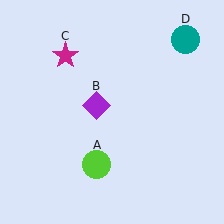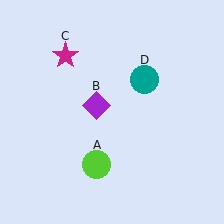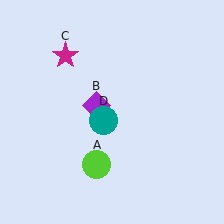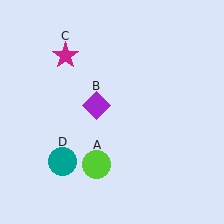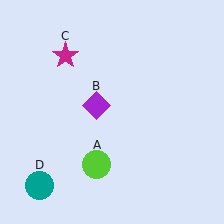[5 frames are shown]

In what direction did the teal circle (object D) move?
The teal circle (object D) moved down and to the left.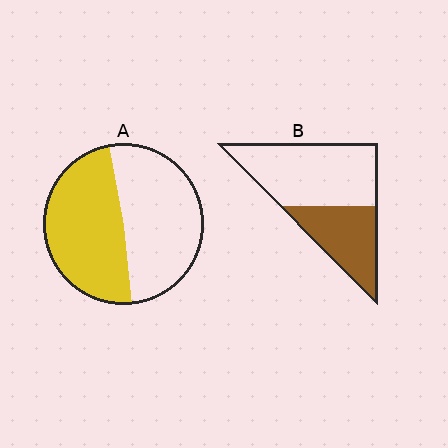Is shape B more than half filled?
No.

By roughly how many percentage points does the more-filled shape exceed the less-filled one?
By roughly 10 percentage points (A over B).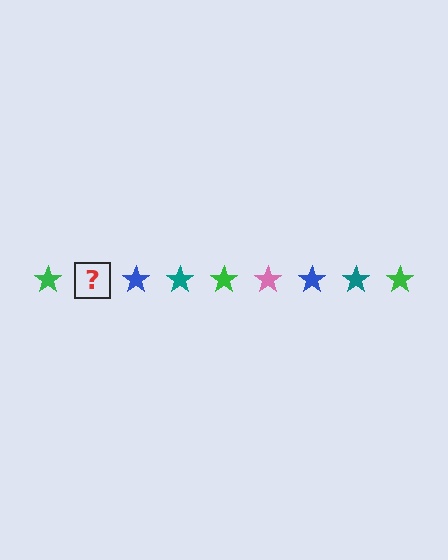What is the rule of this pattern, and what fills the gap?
The rule is that the pattern cycles through green, pink, blue, teal stars. The gap should be filled with a pink star.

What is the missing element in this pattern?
The missing element is a pink star.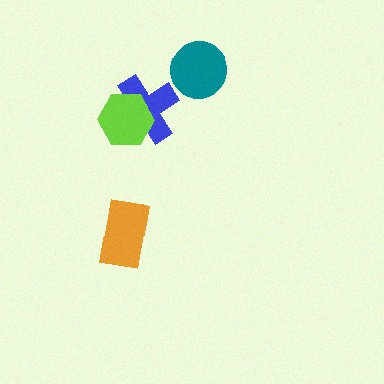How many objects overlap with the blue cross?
1 object overlaps with the blue cross.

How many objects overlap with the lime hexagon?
1 object overlaps with the lime hexagon.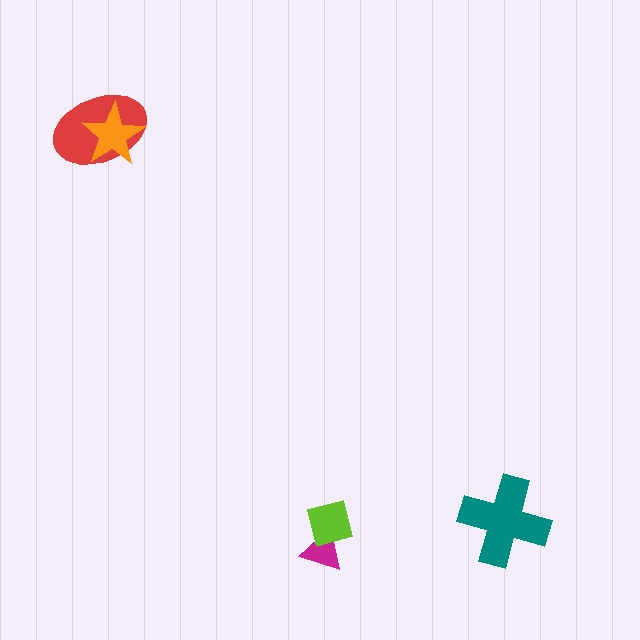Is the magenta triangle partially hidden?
Yes, it is partially covered by another shape.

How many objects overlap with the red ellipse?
1 object overlaps with the red ellipse.